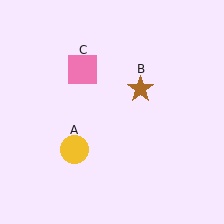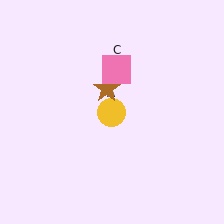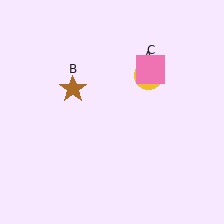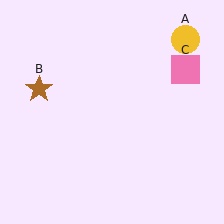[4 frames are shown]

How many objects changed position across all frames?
3 objects changed position: yellow circle (object A), brown star (object B), pink square (object C).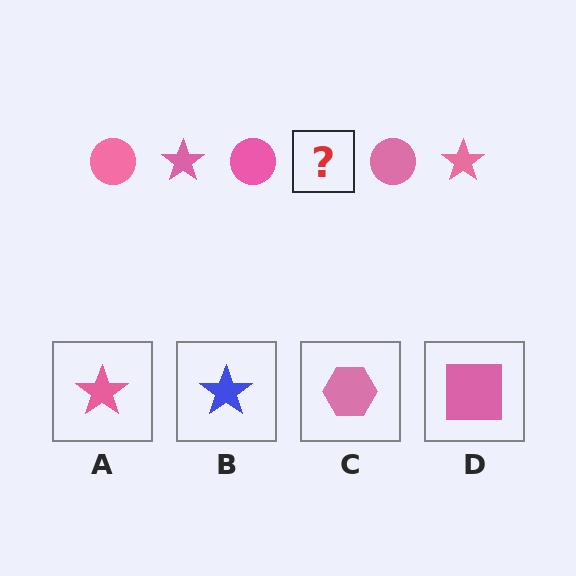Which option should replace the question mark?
Option A.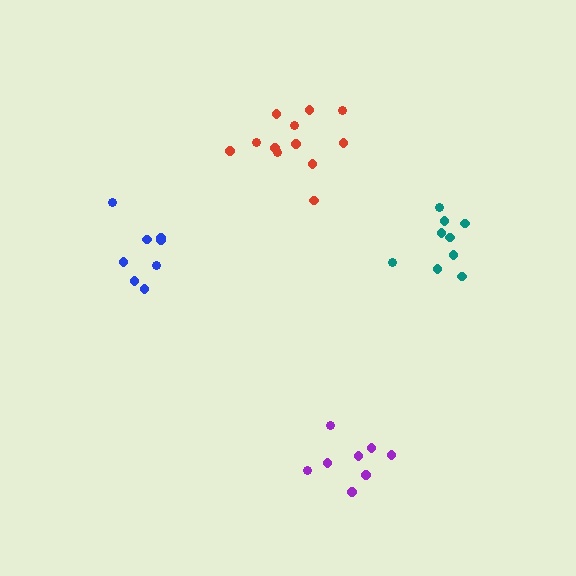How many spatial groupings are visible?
There are 4 spatial groupings.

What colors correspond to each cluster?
The clusters are colored: red, teal, blue, purple.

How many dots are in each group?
Group 1: 12 dots, Group 2: 9 dots, Group 3: 8 dots, Group 4: 8 dots (37 total).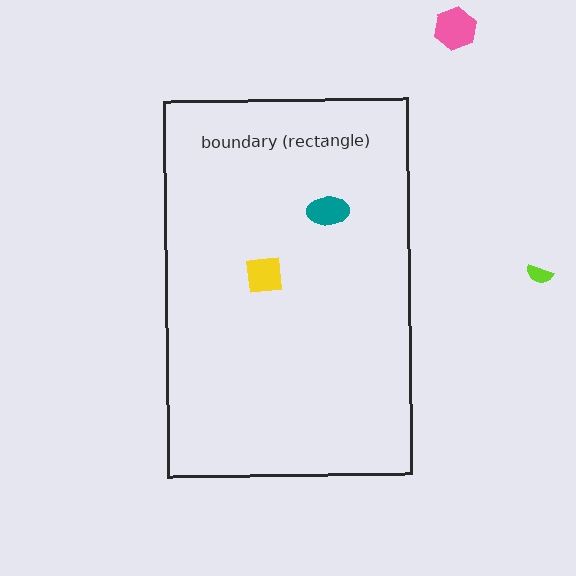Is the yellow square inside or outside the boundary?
Inside.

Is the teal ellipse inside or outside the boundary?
Inside.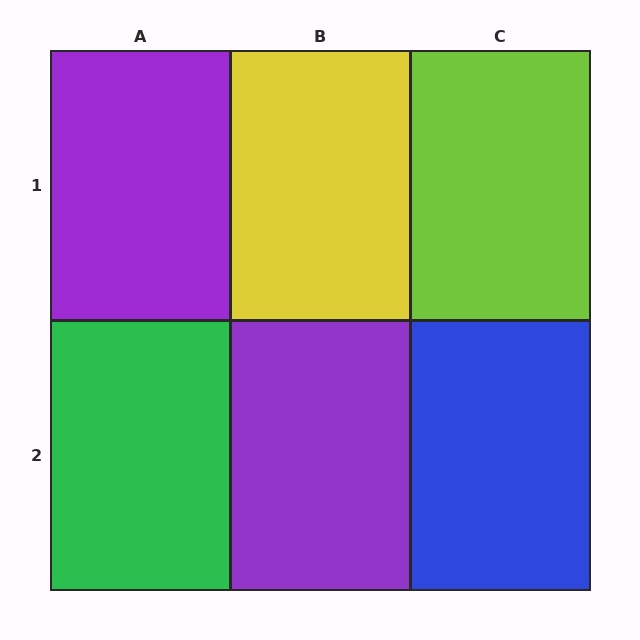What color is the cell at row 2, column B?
Purple.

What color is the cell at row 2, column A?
Green.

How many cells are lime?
1 cell is lime.